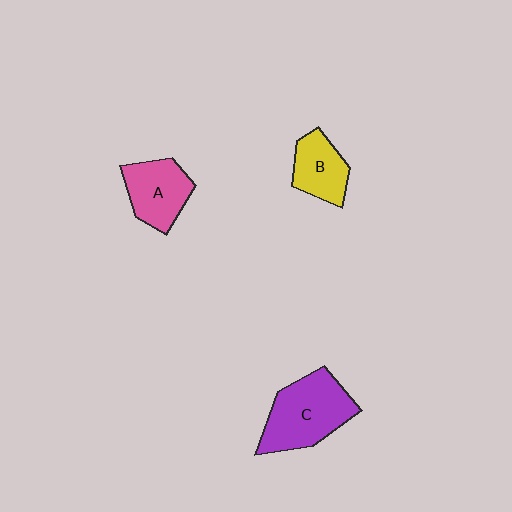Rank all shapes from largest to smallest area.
From largest to smallest: C (purple), A (pink), B (yellow).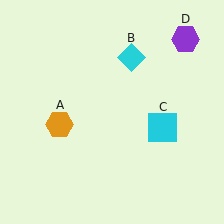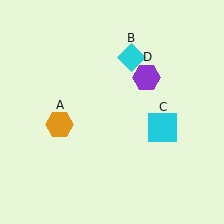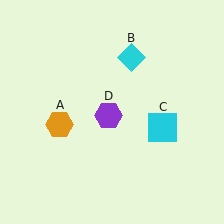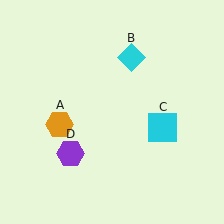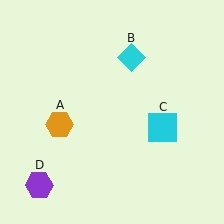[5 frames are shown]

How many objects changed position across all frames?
1 object changed position: purple hexagon (object D).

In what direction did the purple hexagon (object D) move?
The purple hexagon (object D) moved down and to the left.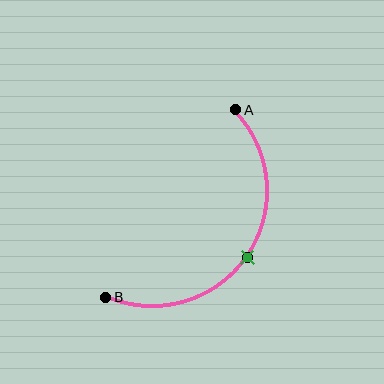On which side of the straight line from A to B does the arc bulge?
The arc bulges below and to the right of the straight line connecting A and B.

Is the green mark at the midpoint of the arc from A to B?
Yes. The green mark lies on the arc at equal arc-length from both A and B — it is the arc midpoint.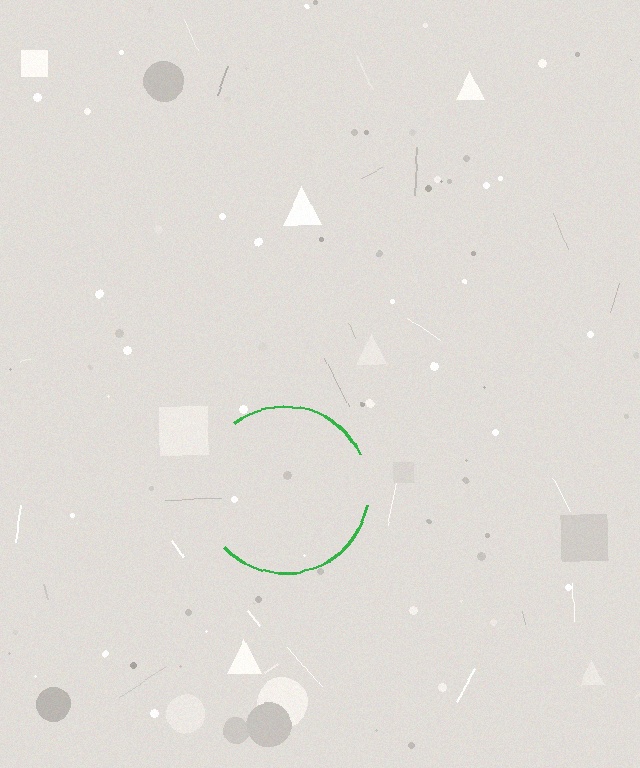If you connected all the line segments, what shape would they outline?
They would outline a circle.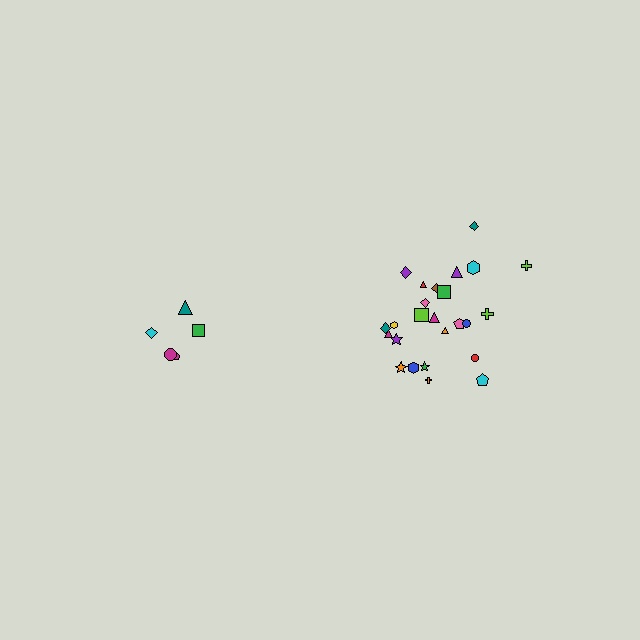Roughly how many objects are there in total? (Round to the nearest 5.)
Roughly 30 objects in total.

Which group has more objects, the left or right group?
The right group.